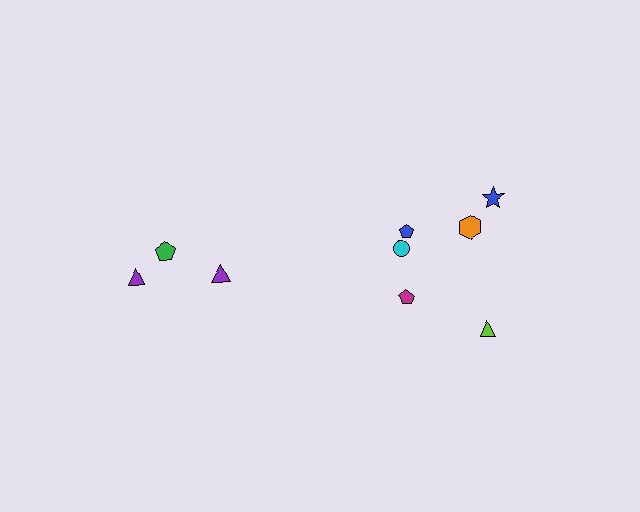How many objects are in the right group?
There are 6 objects.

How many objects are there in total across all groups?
There are 9 objects.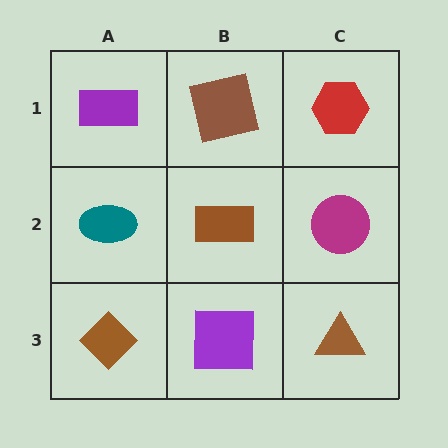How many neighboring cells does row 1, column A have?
2.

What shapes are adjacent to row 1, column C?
A magenta circle (row 2, column C), a brown square (row 1, column B).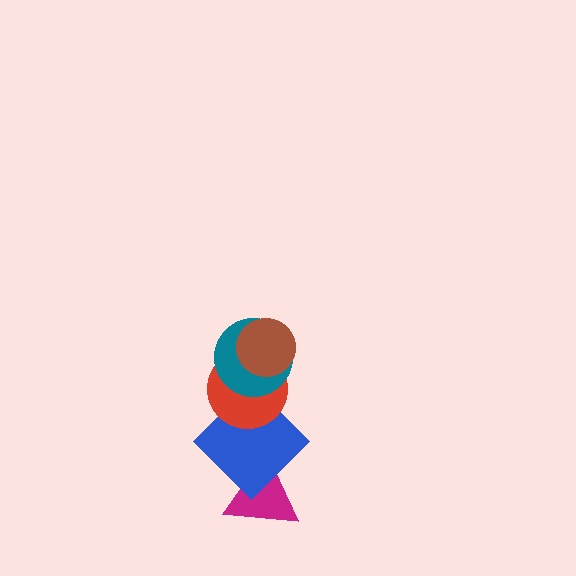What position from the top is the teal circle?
The teal circle is 2nd from the top.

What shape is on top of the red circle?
The teal circle is on top of the red circle.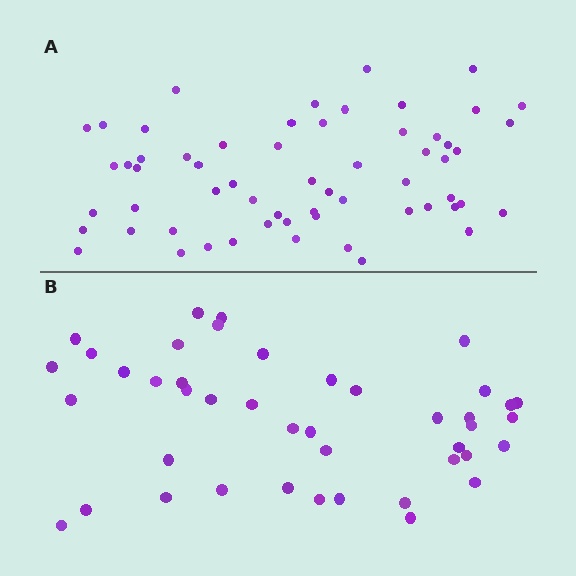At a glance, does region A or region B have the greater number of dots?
Region A (the top region) has more dots.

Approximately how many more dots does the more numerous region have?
Region A has approximately 15 more dots than region B.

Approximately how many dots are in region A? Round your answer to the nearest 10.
About 60 dots.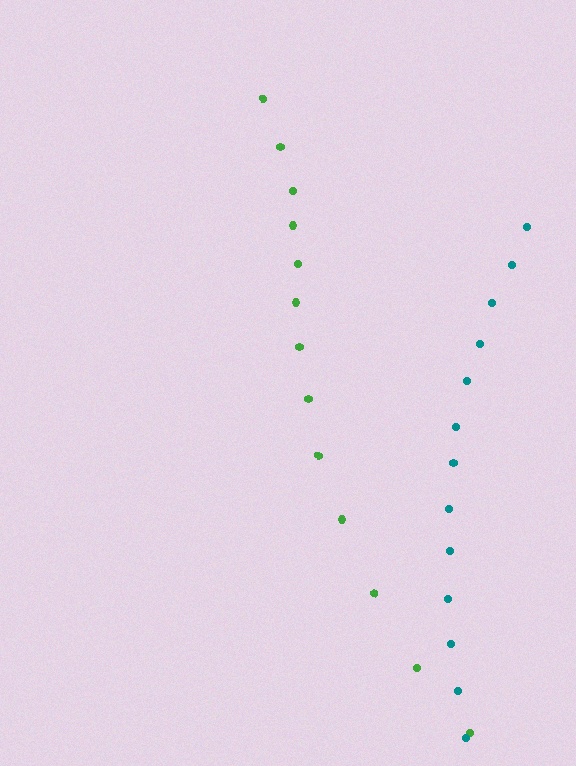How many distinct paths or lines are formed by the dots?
There are 2 distinct paths.